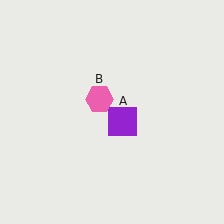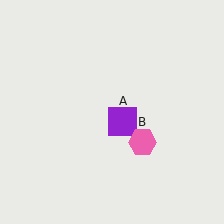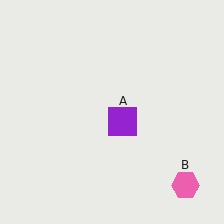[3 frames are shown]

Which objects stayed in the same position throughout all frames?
Purple square (object A) remained stationary.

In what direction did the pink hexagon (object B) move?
The pink hexagon (object B) moved down and to the right.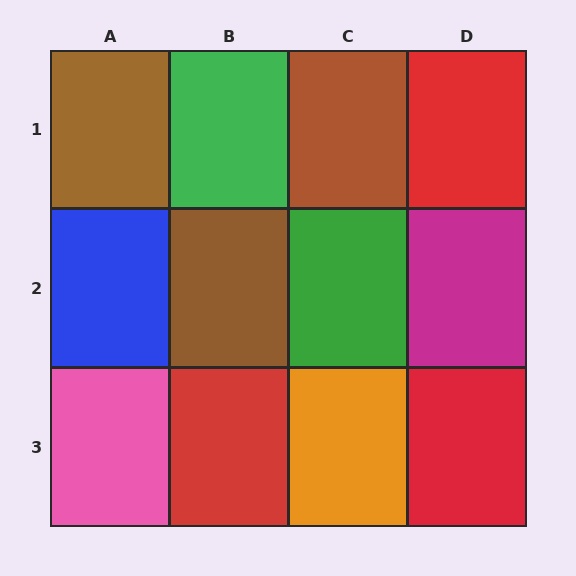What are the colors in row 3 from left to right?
Pink, red, orange, red.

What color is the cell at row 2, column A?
Blue.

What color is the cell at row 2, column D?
Magenta.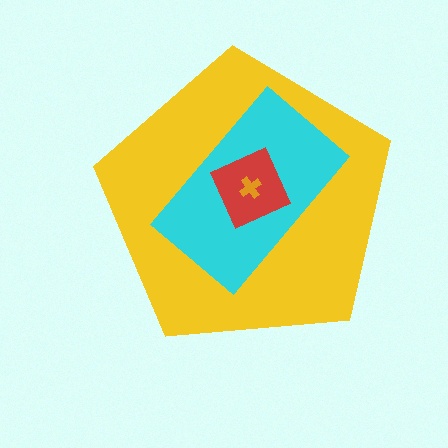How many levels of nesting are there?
4.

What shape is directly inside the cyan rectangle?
The red diamond.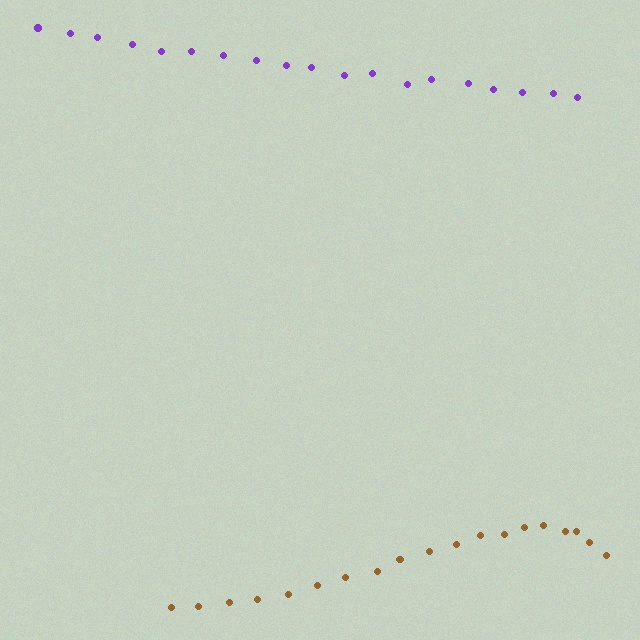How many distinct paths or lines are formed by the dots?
There are 2 distinct paths.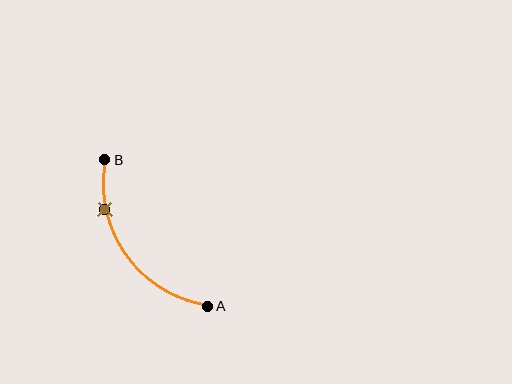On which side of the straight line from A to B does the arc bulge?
The arc bulges below and to the left of the straight line connecting A and B.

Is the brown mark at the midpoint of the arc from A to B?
No. The brown mark lies on the arc but is closer to endpoint B. The arc midpoint would be at the point on the curve equidistant along the arc from both A and B.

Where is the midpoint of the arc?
The arc midpoint is the point on the curve farthest from the straight line joining A and B. It sits below and to the left of that line.